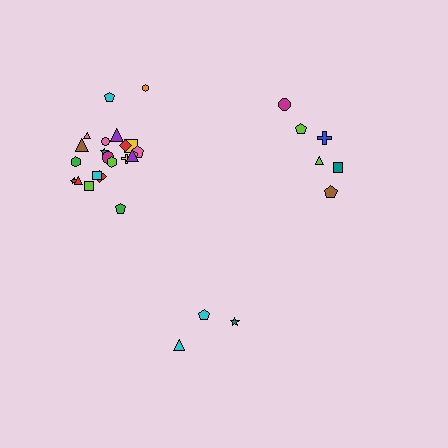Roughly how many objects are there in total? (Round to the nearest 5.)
Roughly 30 objects in total.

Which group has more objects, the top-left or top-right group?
The top-left group.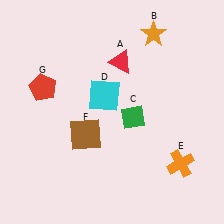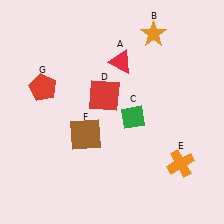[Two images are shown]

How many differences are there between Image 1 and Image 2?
There is 1 difference between the two images.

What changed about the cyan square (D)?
In Image 1, D is cyan. In Image 2, it changed to red.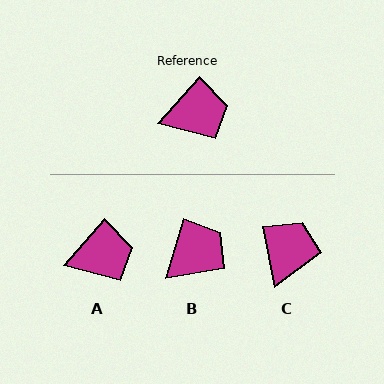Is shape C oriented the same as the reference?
No, it is off by about 52 degrees.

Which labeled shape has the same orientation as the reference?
A.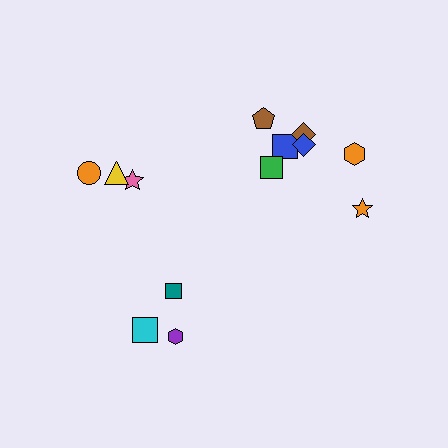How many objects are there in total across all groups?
There are 13 objects.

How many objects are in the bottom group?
There are 3 objects.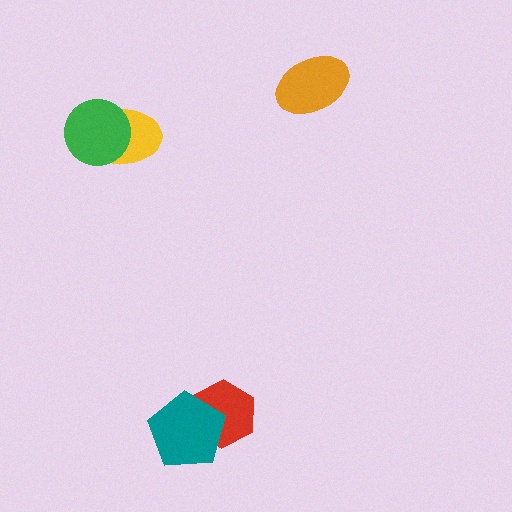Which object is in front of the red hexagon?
The teal pentagon is in front of the red hexagon.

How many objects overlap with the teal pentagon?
1 object overlaps with the teal pentagon.